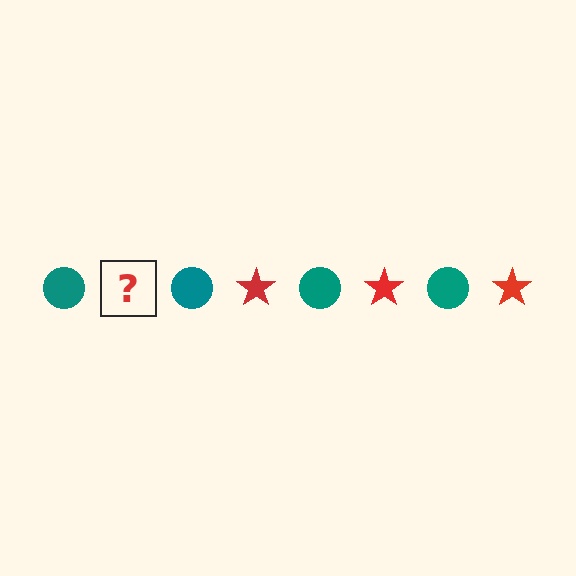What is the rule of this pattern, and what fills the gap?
The rule is that the pattern alternates between teal circle and red star. The gap should be filled with a red star.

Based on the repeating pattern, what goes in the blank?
The blank should be a red star.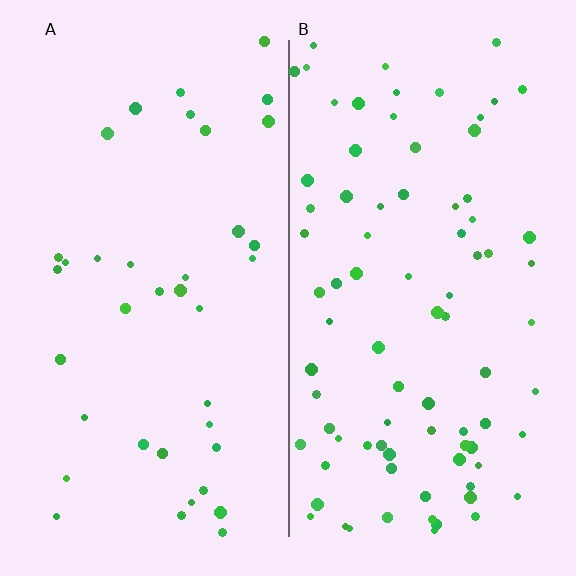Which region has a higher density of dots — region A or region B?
B (the right).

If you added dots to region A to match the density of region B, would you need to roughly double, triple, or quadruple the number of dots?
Approximately double.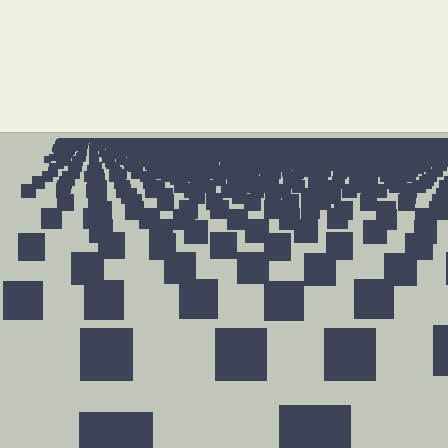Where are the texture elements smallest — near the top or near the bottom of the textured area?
Near the top.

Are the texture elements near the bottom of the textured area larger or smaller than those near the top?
Larger. Near the bottom, elements are closer to the viewer and appear at a bigger on-screen size.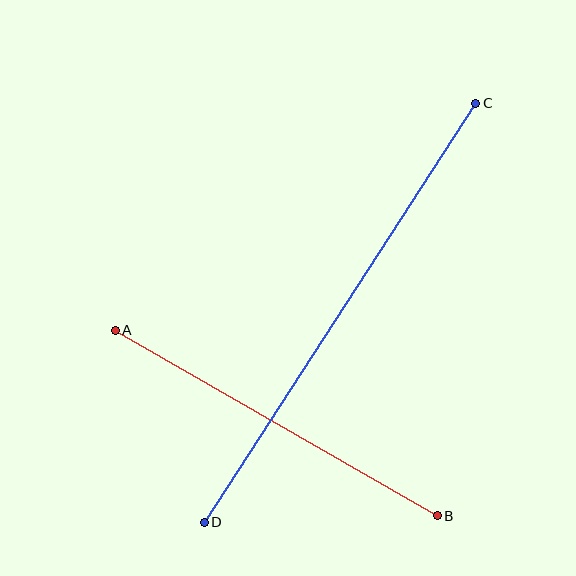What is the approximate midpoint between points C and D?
The midpoint is at approximately (340, 313) pixels.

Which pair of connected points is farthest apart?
Points C and D are farthest apart.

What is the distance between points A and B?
The distance is approximately 371 pixels.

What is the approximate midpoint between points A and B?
The midpoint is at approximately (276, 423) pixels.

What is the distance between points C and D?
The distance is approximately 499 pixels.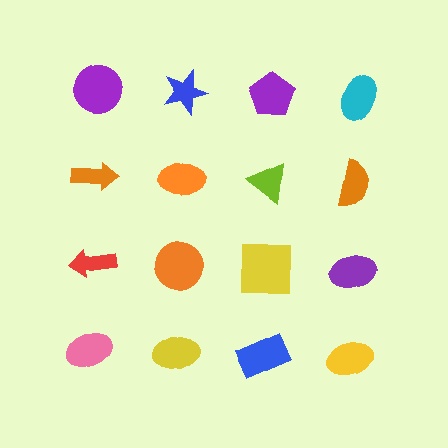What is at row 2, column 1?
An orange arrow.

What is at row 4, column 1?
A pink ellipse.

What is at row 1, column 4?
A cyan ellipse.